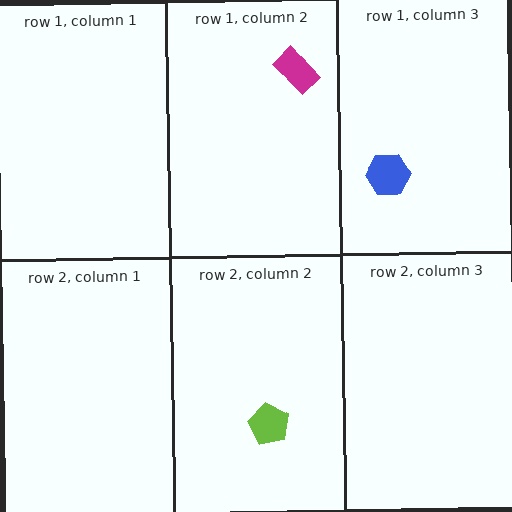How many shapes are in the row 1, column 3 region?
1.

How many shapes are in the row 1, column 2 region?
1.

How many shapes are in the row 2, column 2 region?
1.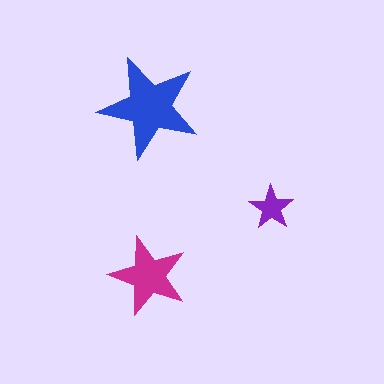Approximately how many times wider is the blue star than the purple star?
About 2.5 times wider.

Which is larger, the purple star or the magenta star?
The magenta one.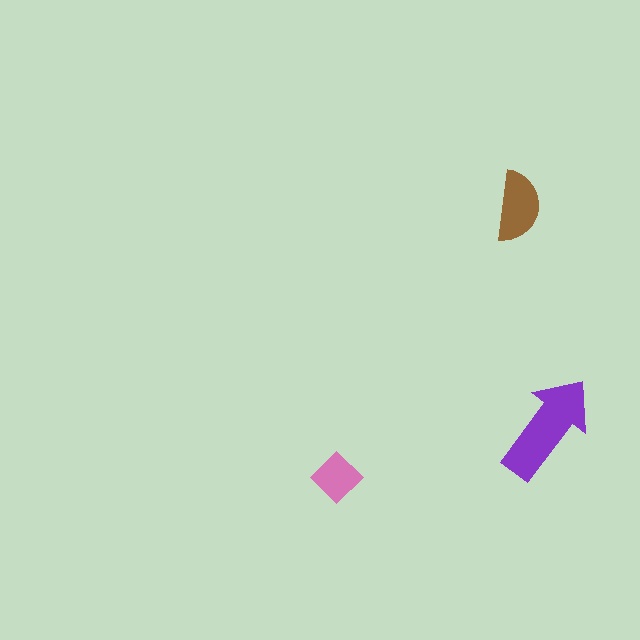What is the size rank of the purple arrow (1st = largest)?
1st.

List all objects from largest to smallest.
The purple arrow, the brown semicircle, the pink diamond.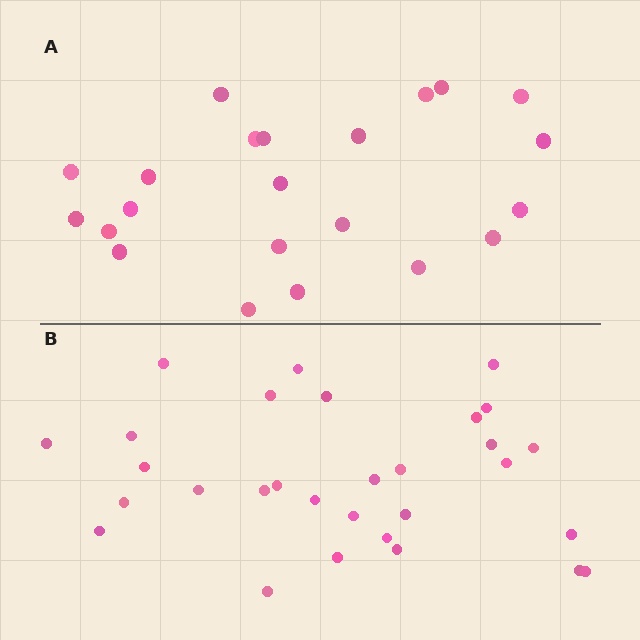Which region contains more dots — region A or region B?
Region B (the bottom region) has more dots.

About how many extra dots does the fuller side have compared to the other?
Region B has roughly 8 or so more dots than region A.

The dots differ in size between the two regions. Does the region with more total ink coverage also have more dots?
No. Region A has more total ink coverage because its dots are larger, but region B actually contains more individual dots. Total area can be misleading — the number of items is what matters here.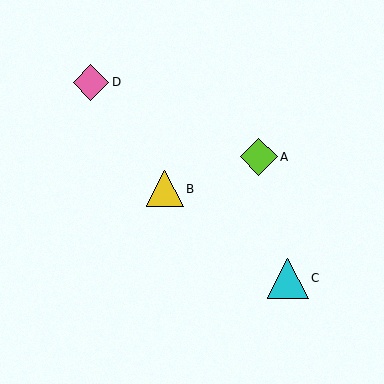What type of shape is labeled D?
Shape D is a pink diamond.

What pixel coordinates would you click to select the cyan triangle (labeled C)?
Click at (288, 278) to select the cyan triangle C.